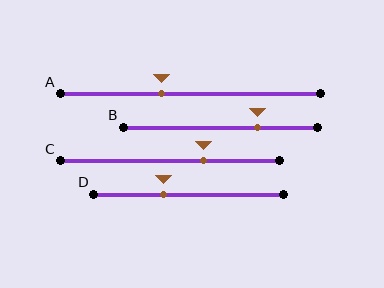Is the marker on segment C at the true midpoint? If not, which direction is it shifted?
No, the marker on segment C is shifted to the right by about 16% of the segment length.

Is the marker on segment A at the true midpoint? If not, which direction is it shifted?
No, the marker on segment A is shifted to the left by about 11% of the segment length.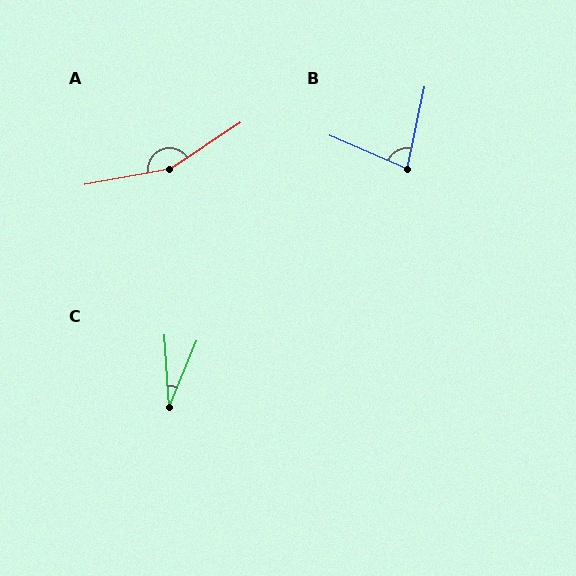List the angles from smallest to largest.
C (26°), B (79°), A (156°).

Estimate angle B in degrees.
Approximately 79 degrees.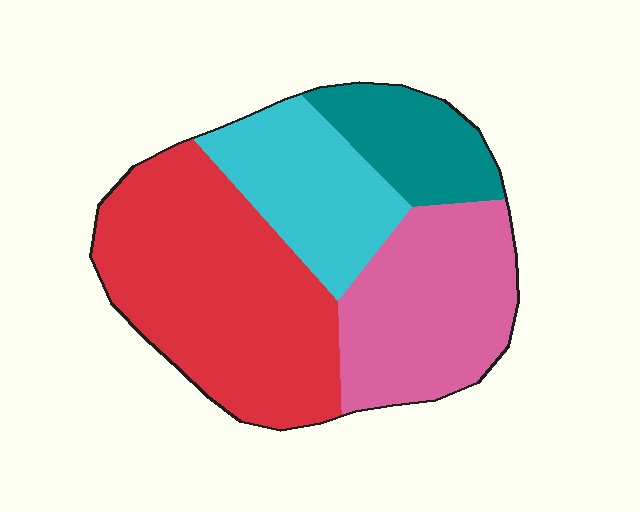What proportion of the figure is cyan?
Cyan takes up about one fifth (1/5) of the figure.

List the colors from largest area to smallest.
From largest to smallest: red, pink, cyan, teal.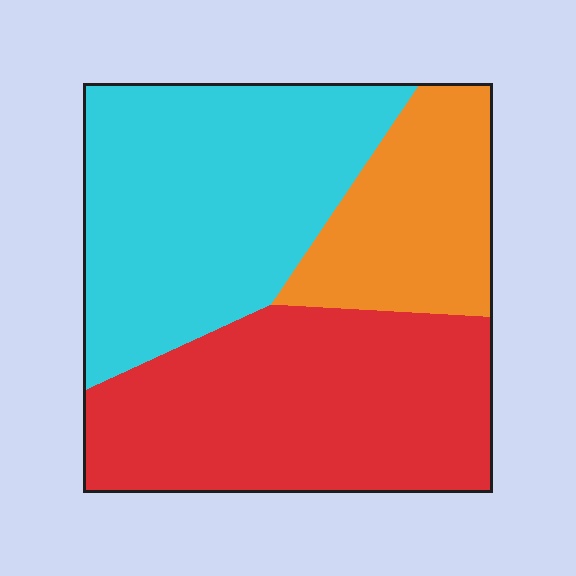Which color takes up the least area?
Orange, at roughly 20%.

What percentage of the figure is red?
Red takes up about two fifths (2/5) of the figure.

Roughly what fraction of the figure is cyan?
Cyan covers roughly 40% of the figure.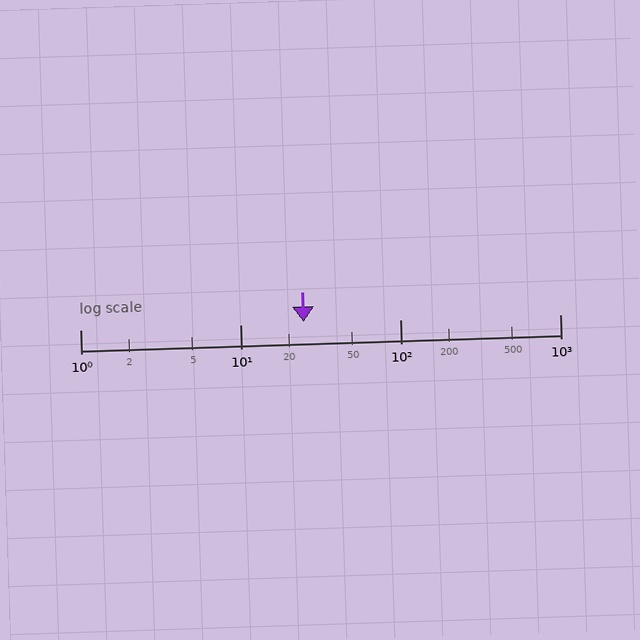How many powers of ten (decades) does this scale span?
The scale spans 3 decades, from 1 to 1000.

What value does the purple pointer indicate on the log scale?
The pointer indicates approximately 25.